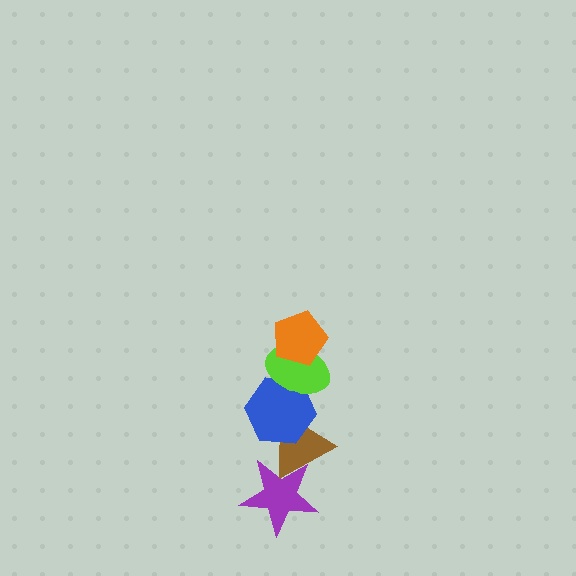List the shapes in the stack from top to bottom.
From top to bottom: the orange pentagon, the lime ellipse, the blue hexagon, the brown triangle, the purple star.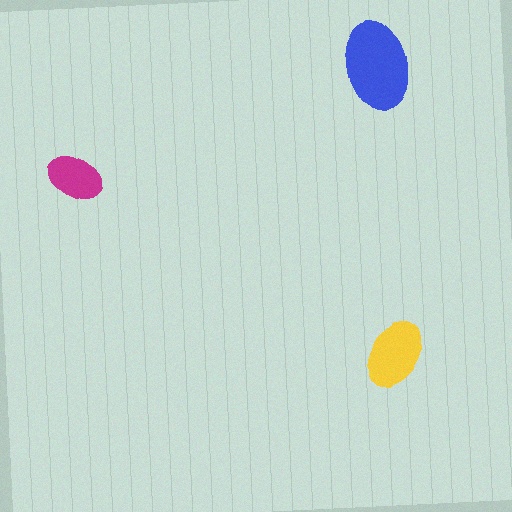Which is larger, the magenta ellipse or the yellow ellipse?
The yellow one.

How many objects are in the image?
There are 3 objects in the image.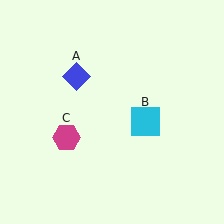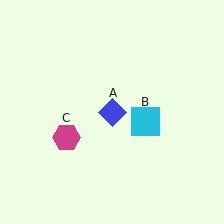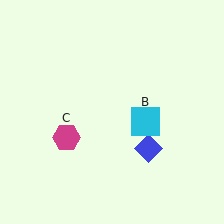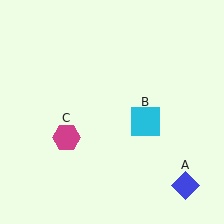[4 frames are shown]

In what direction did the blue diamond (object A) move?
The blue diamond (object A) moved down and to the right.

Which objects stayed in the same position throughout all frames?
Cyan square (object B) and magenta hexagon (object C) remained stationary.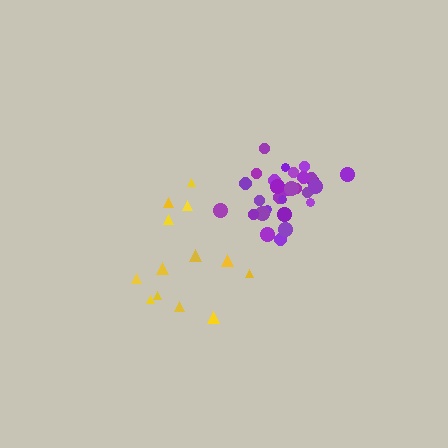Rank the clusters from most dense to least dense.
purple, yellow.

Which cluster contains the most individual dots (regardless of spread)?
Purple (29).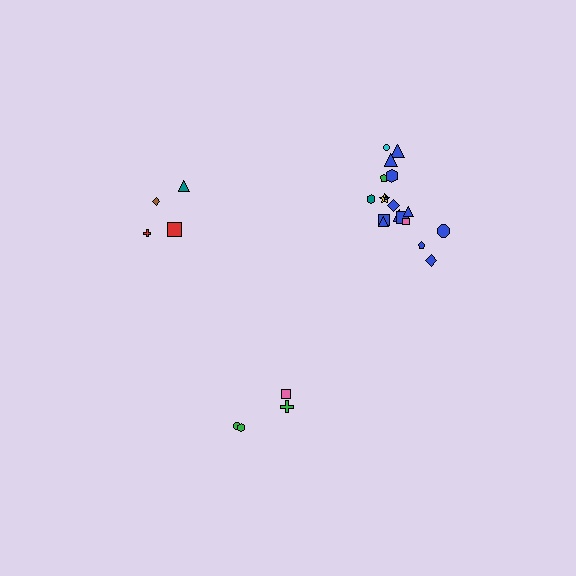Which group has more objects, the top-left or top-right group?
The top-right group.